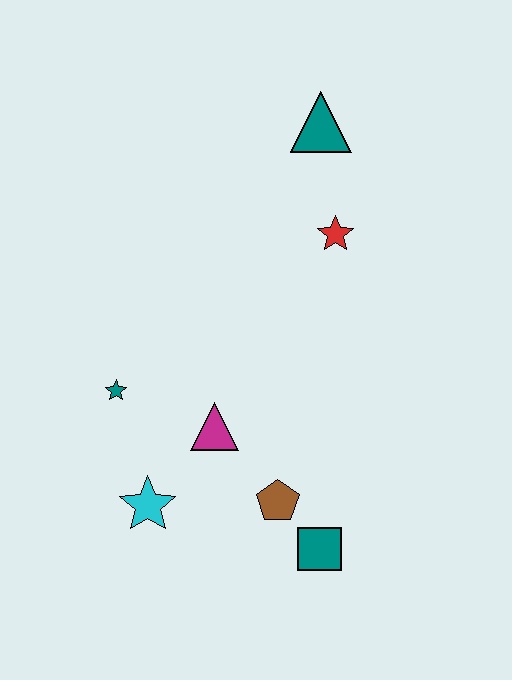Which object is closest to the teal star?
The magenta triangle is closest to the teal star.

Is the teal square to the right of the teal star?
Yes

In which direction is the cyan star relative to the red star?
The cyan star is below the red star.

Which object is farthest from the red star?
The cyan star is farthest from the red star.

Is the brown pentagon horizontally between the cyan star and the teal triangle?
Yes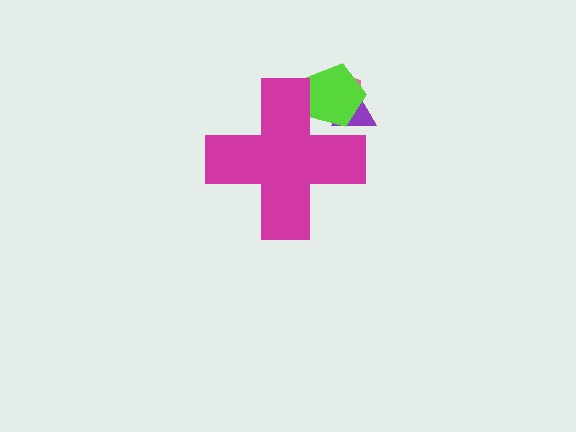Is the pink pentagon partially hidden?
Yes, the pink pentagon is partially hidden behind the magenta cross.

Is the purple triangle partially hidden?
Yes, the purple triangle is partially hidden behind the magenta cross.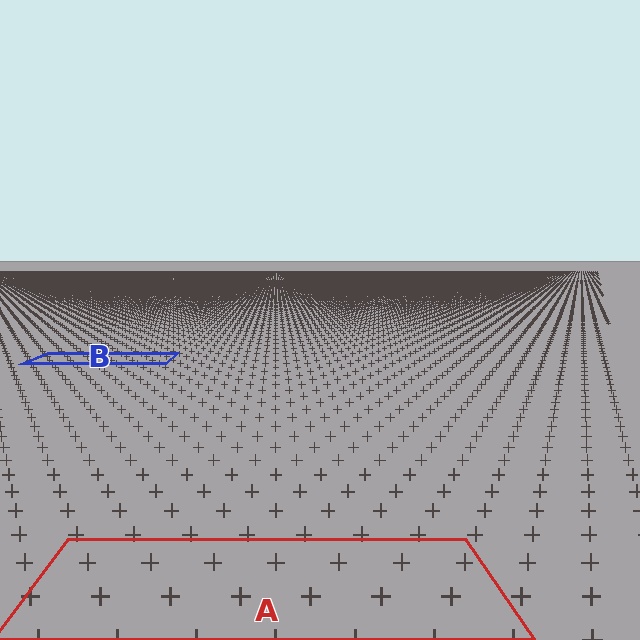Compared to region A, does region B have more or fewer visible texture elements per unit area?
Region B has more texture elements per unit area — they are packed more densely because it is farther away.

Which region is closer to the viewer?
Region A is closer. The texture elements there are larger and more spread out.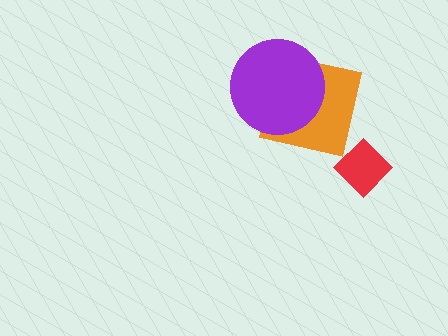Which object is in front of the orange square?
The purple circle is in front of the orange square.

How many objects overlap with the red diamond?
0 objects overlap with the red diamond.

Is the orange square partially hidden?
Yes, it is partially covered by another shape.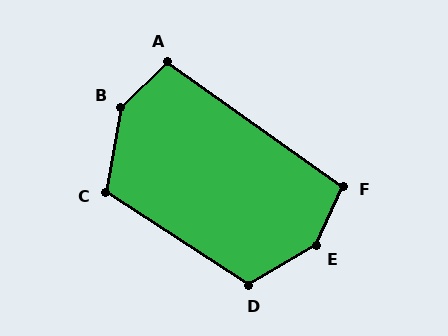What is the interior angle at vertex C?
Approximately 114 degrees (obtuse).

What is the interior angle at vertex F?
Approximately 101 degrees (obtuse).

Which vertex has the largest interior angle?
E, at approximately 145 degrees.